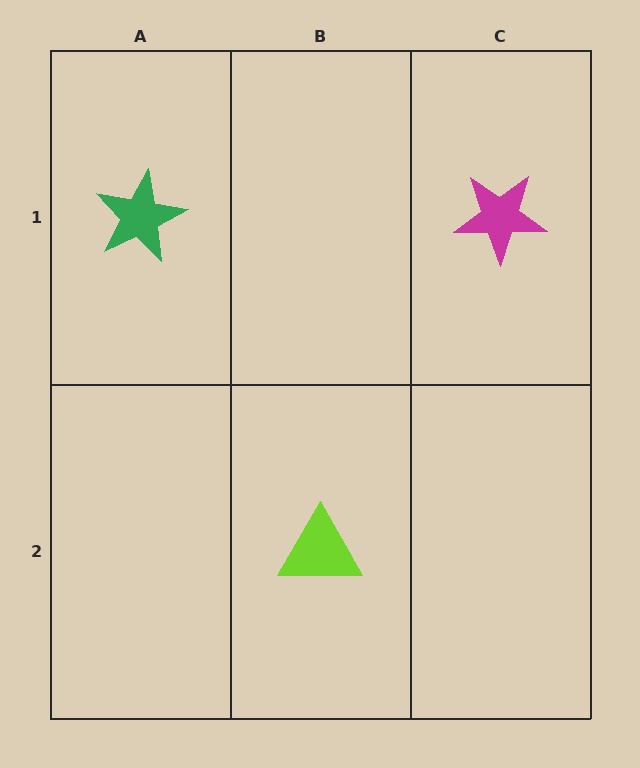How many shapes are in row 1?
2 shapes.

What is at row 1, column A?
A green star.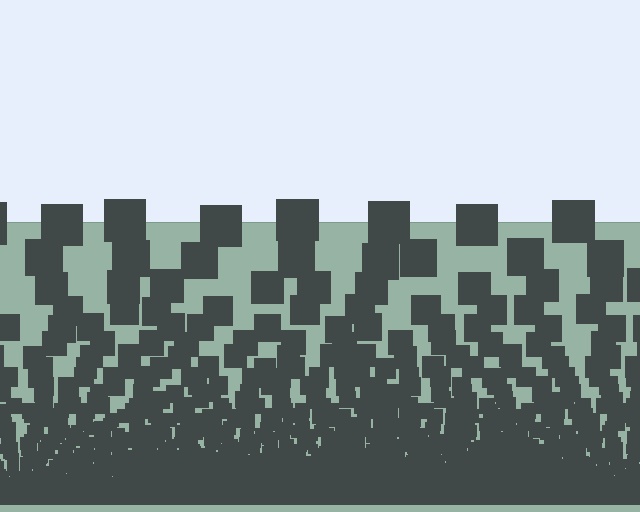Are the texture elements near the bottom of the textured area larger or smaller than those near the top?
Smaller. The gradient is inverted — elements near the bottom are smaller and denser.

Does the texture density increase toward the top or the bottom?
Density increases toward the bottom.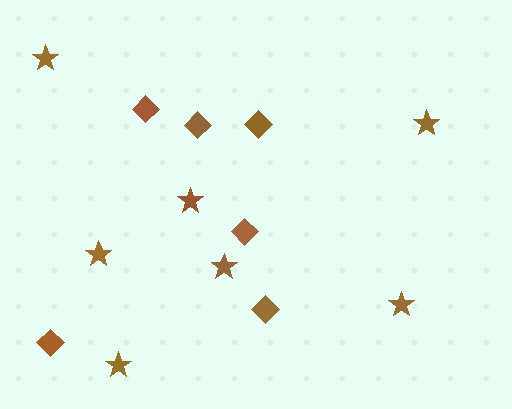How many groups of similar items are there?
There are 2 groups: one group of diamonds (6) and one group of stars (7).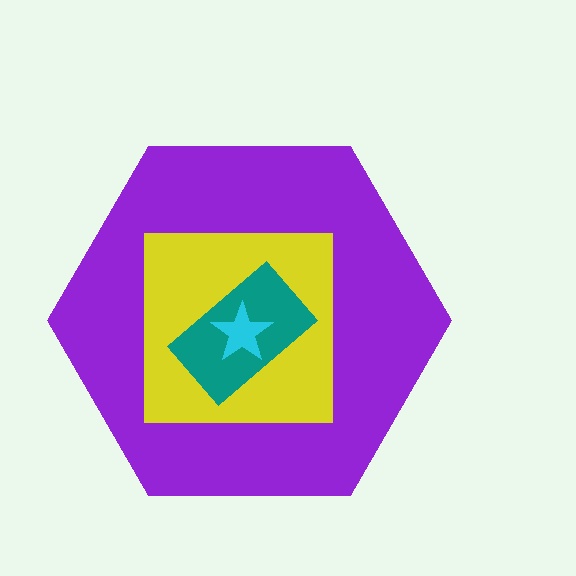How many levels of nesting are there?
4.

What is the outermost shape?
The purple hexagon.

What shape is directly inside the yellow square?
The teal rectangle.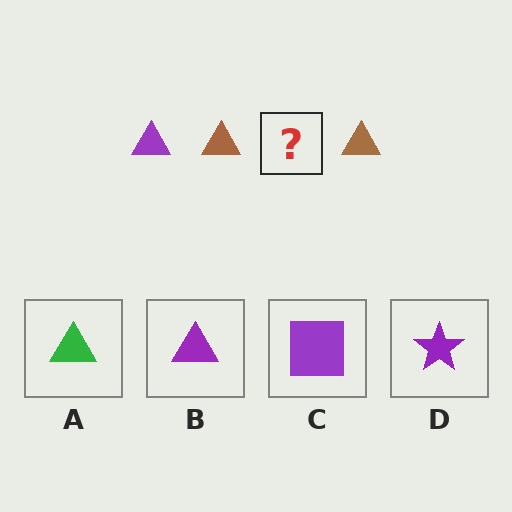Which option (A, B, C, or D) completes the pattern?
B.